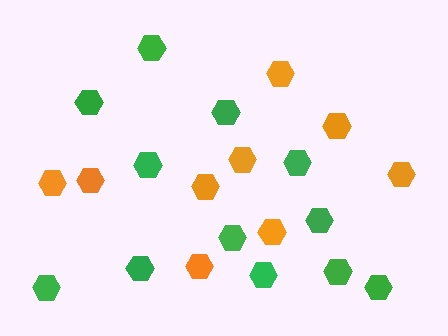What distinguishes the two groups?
There are 2 groups: one group of orange hexagons (9) and one group of green hexagons (12).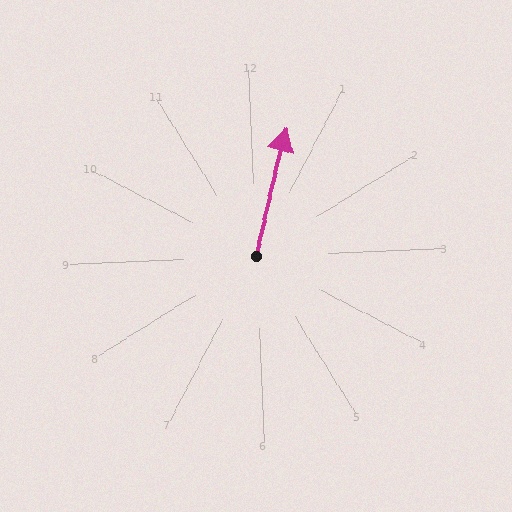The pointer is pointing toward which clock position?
Roughly 1 o'clock.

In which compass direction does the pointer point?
North.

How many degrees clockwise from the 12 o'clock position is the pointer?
Approximately 16 degrees.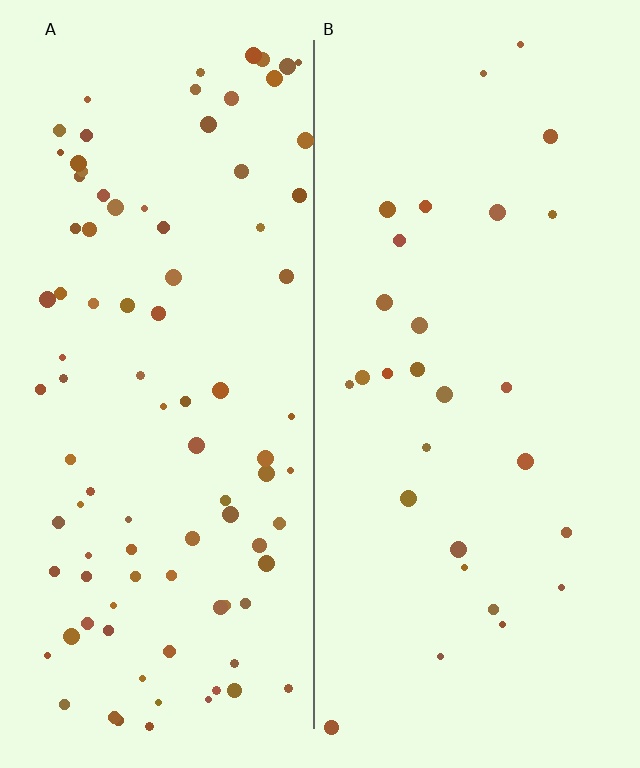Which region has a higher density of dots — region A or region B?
A (the left).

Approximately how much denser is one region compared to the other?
Approximately 3.2× — region A over region B.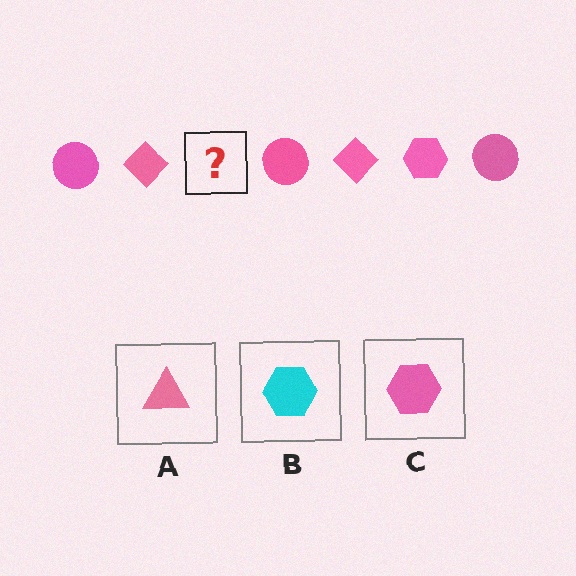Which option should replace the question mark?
Option C.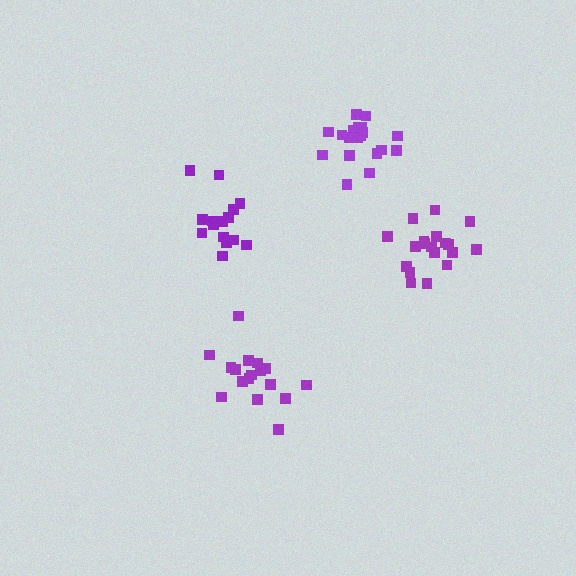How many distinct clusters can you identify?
There are 4 distinct clusters.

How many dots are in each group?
Group 1: 19 dots, Group 2: 15 dots, Group 3: 17 dots, Group 4: 20 dots (71 total).